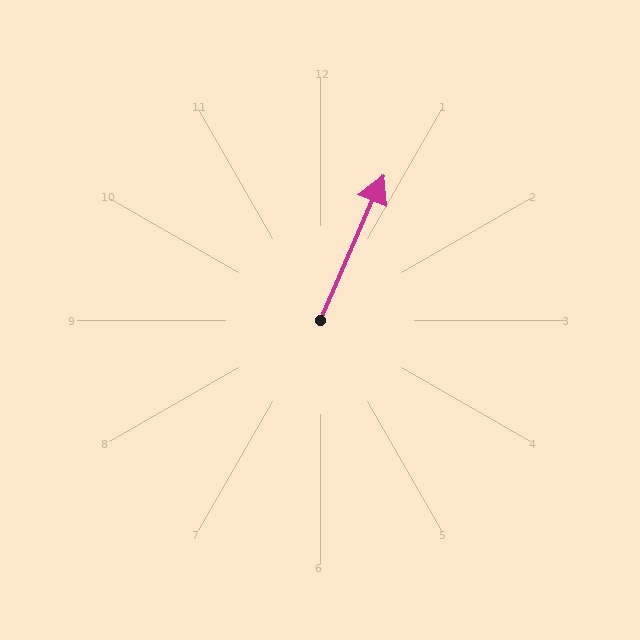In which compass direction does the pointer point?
Northeast.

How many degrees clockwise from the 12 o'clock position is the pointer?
Approximately 23 degrees.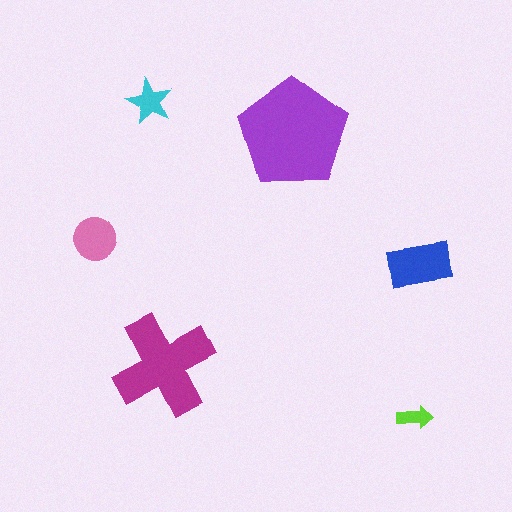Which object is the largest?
The purple pentagon.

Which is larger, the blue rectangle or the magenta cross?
The magenta cross.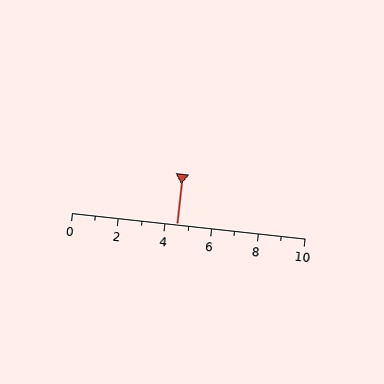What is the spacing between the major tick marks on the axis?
The major ticks are spaced 2 apart.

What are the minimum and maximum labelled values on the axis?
The axis runs from 0 to 10.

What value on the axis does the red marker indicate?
The marker indicates approximately 4.5.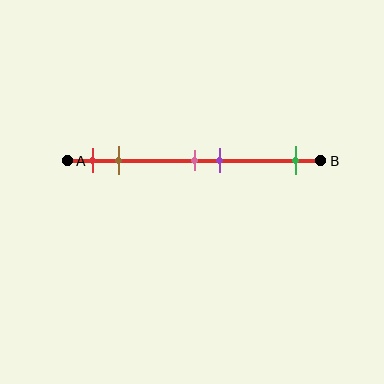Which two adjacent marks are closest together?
The pink and purple marks are the closest adjacent pair.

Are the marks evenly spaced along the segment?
No, the marks are not evenly spaced.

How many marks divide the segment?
There are 5 marks dividing the segment.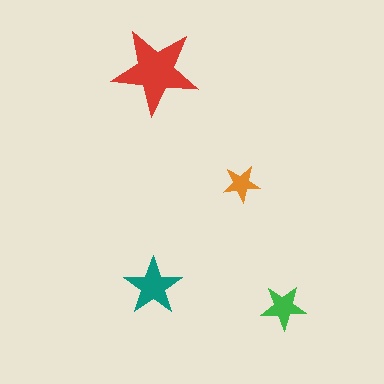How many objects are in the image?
There are 4 objects in the image.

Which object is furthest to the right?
The green star is rightmost.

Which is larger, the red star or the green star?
The red one.